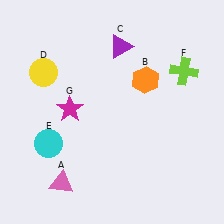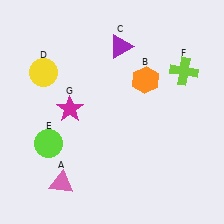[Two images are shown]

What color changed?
The circle (E) changed from cyan in Image 1 to lime in Image 2.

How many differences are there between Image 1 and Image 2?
There is 1 difference between the two images.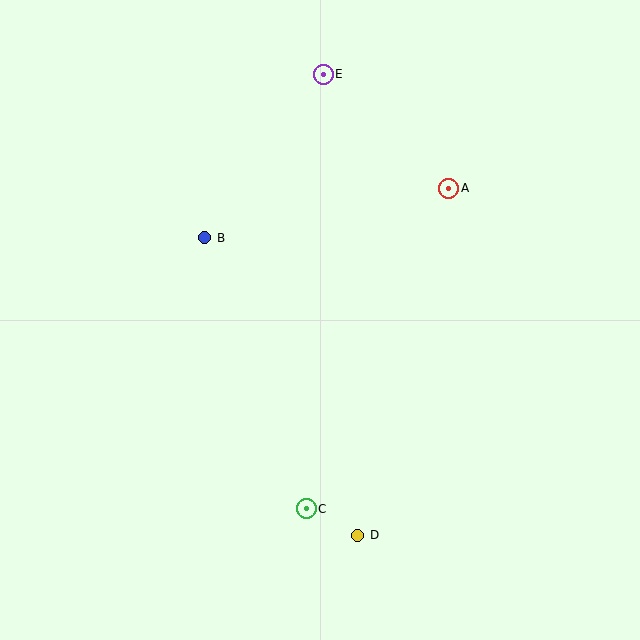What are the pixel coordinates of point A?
Point A is at (449, 188).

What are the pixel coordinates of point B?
Point B is at (205, 238).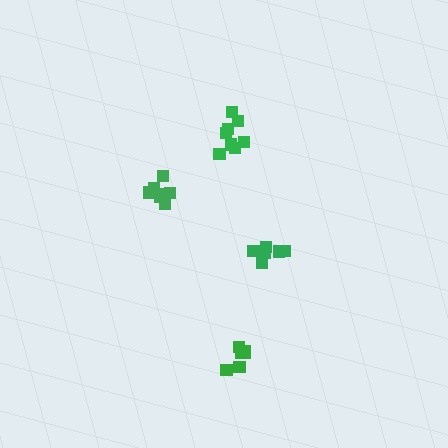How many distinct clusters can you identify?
There are 4 distinct clusters.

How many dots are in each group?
Group 1: 7 dots, Group 2: 8 dots, Group 3: 7 dots, Group 4: 7 dots (29 total).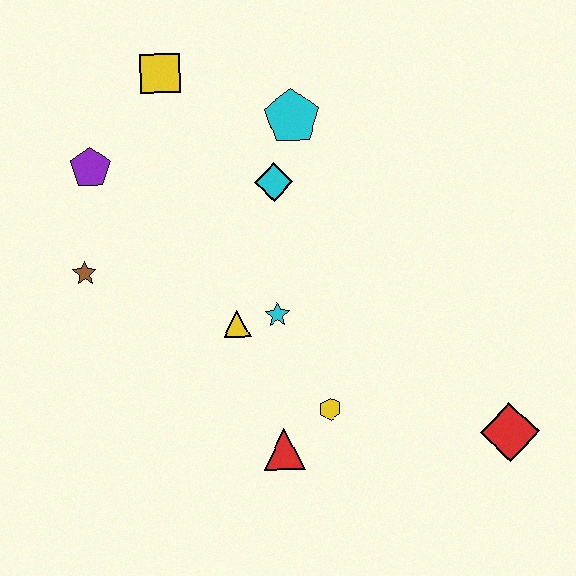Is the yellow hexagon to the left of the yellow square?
No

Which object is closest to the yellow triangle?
The cyan star is closest to the yellow triangle.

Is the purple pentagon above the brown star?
Yes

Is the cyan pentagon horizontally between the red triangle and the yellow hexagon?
Yes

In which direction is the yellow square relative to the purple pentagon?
The yellow square is above the purple pentagon.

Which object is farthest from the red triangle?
The yellow square is farthest from the red triangle.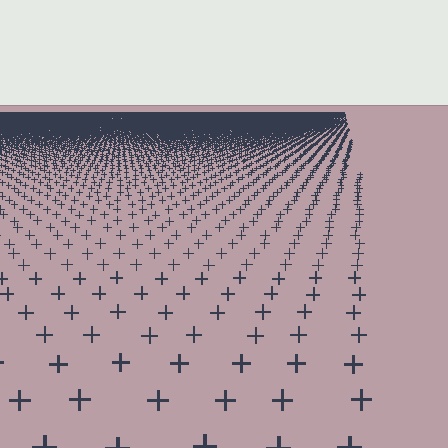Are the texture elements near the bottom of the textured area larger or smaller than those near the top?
Larger. Near the bottom, elements are closer to the viewer and appear at a bigger on-screen size.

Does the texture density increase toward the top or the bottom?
Density increases toward the top.